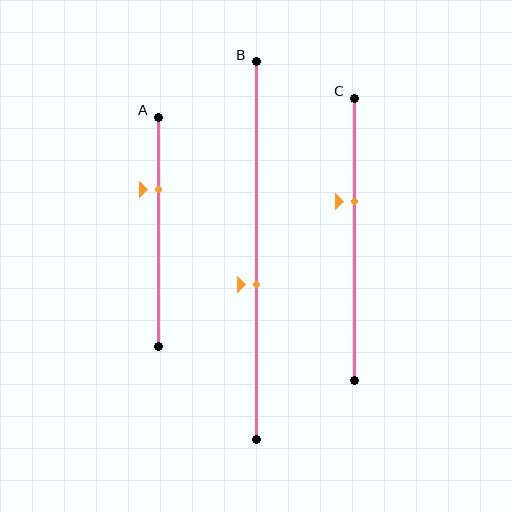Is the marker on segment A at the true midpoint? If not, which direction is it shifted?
No, the marker on segment A is shifted upward by about 18% of the segment length.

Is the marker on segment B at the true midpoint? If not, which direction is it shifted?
No, the marker on segment B is shifted downward by about 9% of the segment length.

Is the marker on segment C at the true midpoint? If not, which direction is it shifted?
No, the marker on segment C is shifted upward by about 13% of the segment length.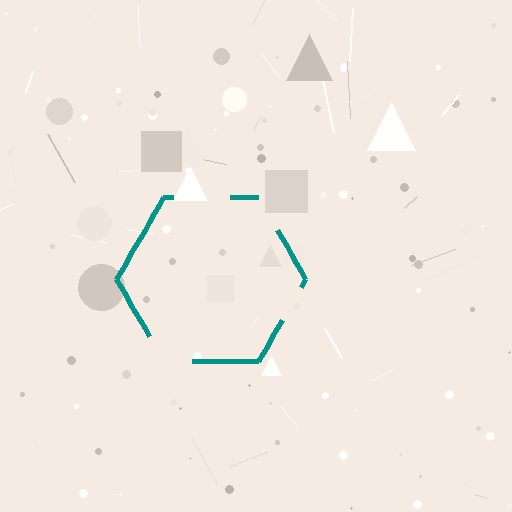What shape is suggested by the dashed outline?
The dashed outline suggests a hexagon.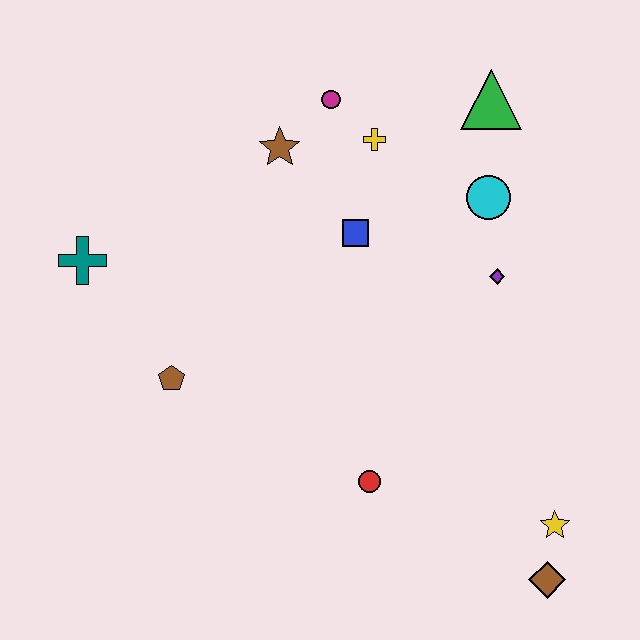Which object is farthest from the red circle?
The green triangle is farthest from the red circle.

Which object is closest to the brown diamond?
The yellow star is closest to the brown diamond.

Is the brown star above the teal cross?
Yes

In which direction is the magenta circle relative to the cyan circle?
The magenta circle is to the left of the cyan circle.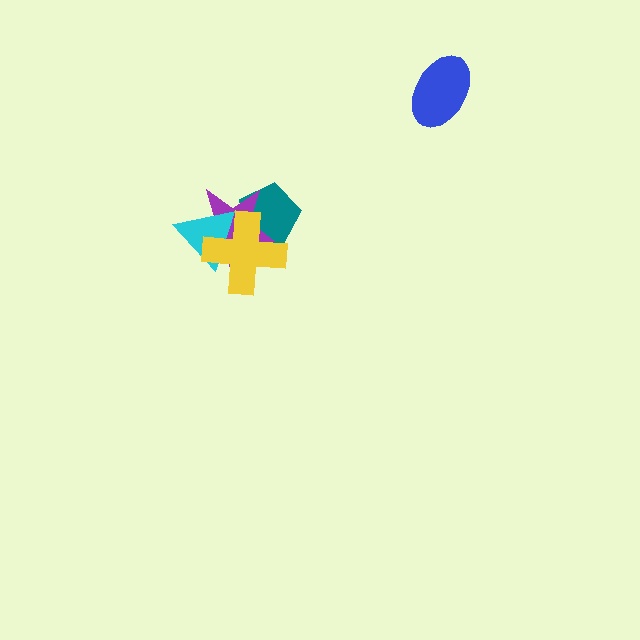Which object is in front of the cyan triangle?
The yellow cross is in front of the cyan triangle.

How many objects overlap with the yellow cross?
3 objects overlap with the yellow cross.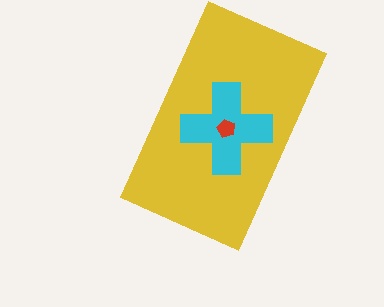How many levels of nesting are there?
3.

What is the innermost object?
The red pentagon.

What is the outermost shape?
The yellow rectangle.